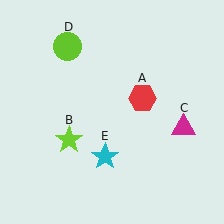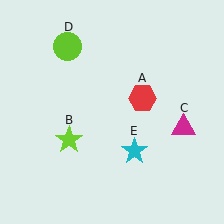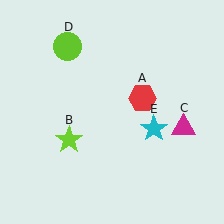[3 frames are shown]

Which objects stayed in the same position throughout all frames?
Red hexagon (object A) and lime star (object B) and magenta triangle (object C) and lime circle (object D) remained stationary.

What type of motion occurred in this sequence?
The cyan star (object E) rotated counterclockwise around the center of the scene.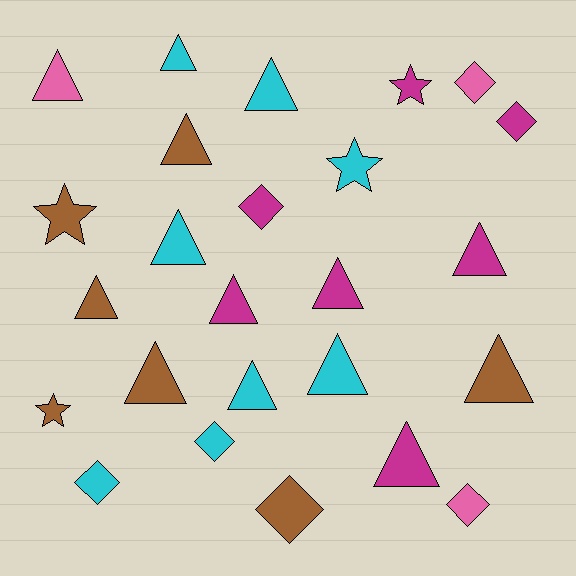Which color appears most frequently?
Cyan, with 8 objects.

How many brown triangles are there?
There are 4 brown triangles.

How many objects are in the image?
There are 25 objects.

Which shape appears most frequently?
Triangle, with 14 objects.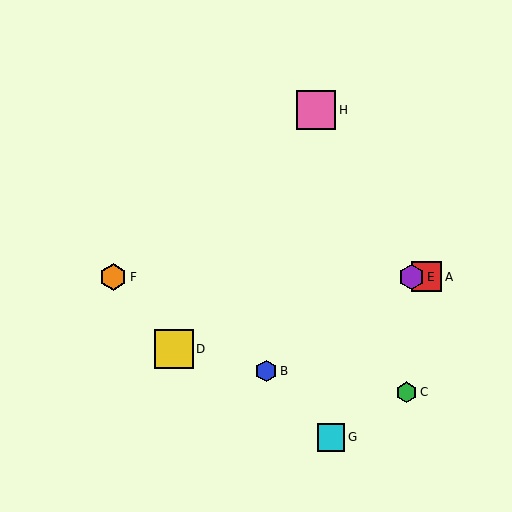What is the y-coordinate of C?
Object C is at y≈392.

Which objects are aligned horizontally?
Objects A, E, F are aligned horizontally.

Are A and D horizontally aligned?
No, A is at y≈277 and D is at y≈349.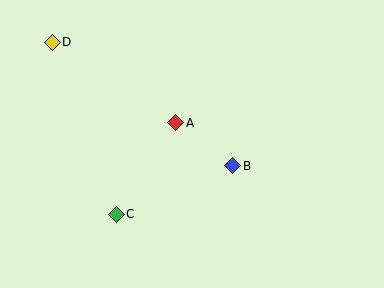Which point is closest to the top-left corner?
Point D is closest to the top-left corner.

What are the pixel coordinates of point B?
Point B is at (233, 166).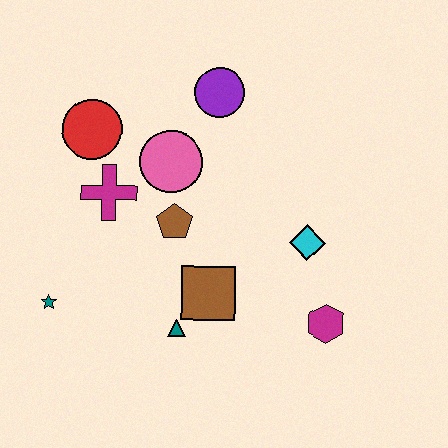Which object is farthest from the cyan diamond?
The teal star is farthest from the cyan diamond.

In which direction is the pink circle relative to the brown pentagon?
The pink circle is above the brown pentagon.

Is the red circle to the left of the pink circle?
Yes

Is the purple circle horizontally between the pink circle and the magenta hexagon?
Yes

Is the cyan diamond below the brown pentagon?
Yes